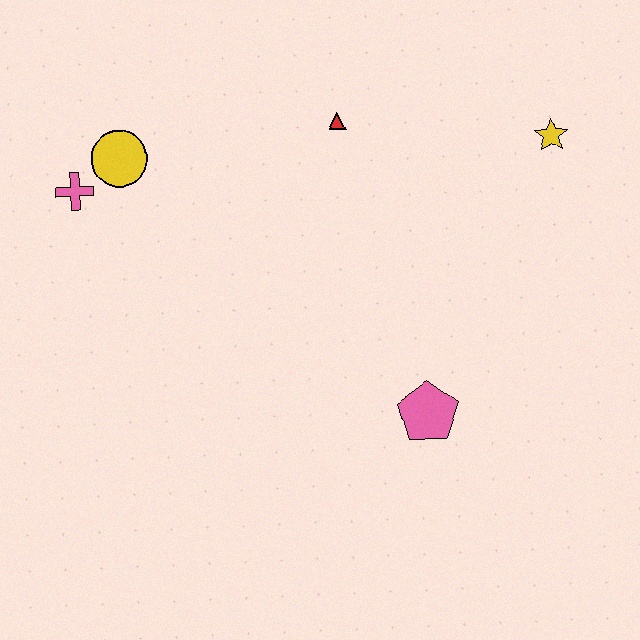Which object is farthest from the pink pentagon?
The pink cross is farthest from the pink pentagon.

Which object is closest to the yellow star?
The red triangle is closest to the yellow star.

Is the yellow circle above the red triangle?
No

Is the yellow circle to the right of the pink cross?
Yes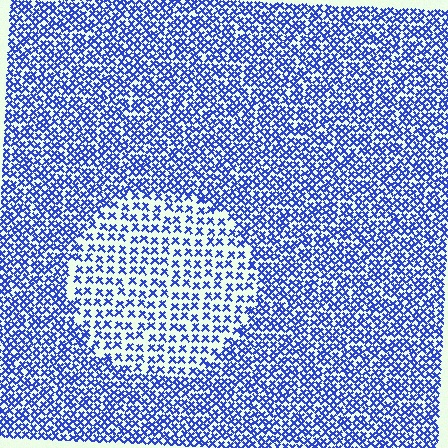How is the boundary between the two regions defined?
The boundary is defined by a change in element density (approximately 1.9x ratio). All elements are the same color, size, and shape.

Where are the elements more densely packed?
The elements are more densely packed outside the circle boundary.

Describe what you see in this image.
The image contains small blue elements arranged at two different densities. A circle-shaped region is visible where the elements are less densely packed than the surrounding area.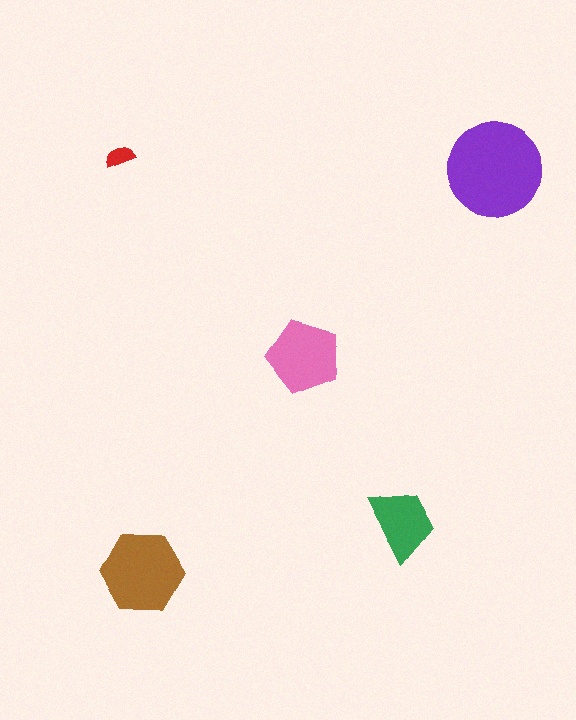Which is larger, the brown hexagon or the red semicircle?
The brown hexagon.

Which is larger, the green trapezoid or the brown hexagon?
The brown hexagon.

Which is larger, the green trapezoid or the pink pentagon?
The pink pentagon.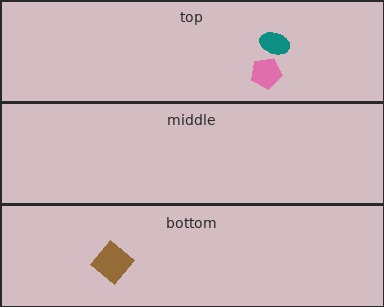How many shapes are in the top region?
2.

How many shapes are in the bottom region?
1.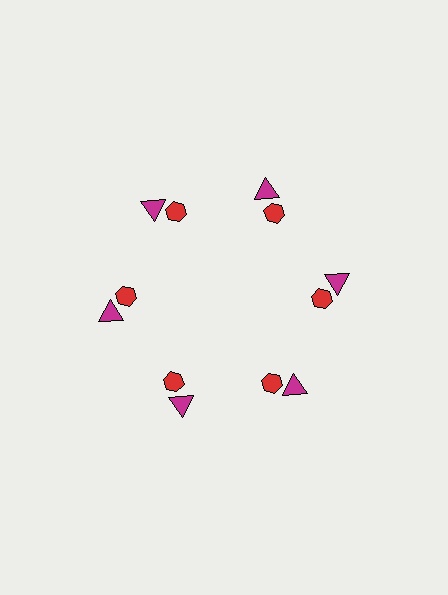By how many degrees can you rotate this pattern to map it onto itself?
The pattern maps onto itself every 60 degrees of rotation.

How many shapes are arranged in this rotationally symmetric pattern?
There are 12 shapes, arranged in 6 groups of 2.